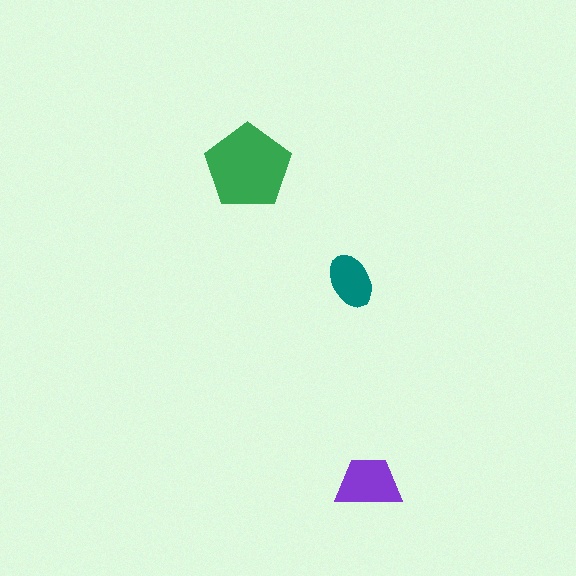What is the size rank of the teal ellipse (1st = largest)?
3rd.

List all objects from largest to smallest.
The green pentagon, the purple trapezoid, the teal ellipse.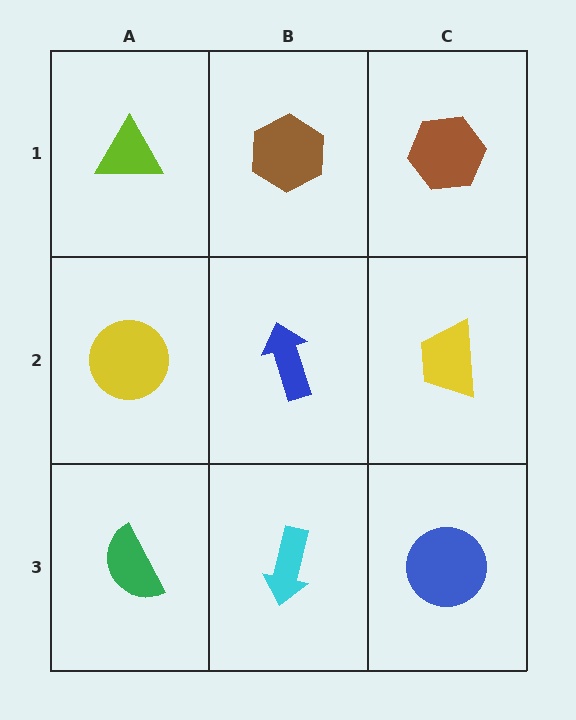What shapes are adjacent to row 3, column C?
A yellow trapezoid (row 2, column C), a cyan arrow (row 3, column B).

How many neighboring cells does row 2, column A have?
3.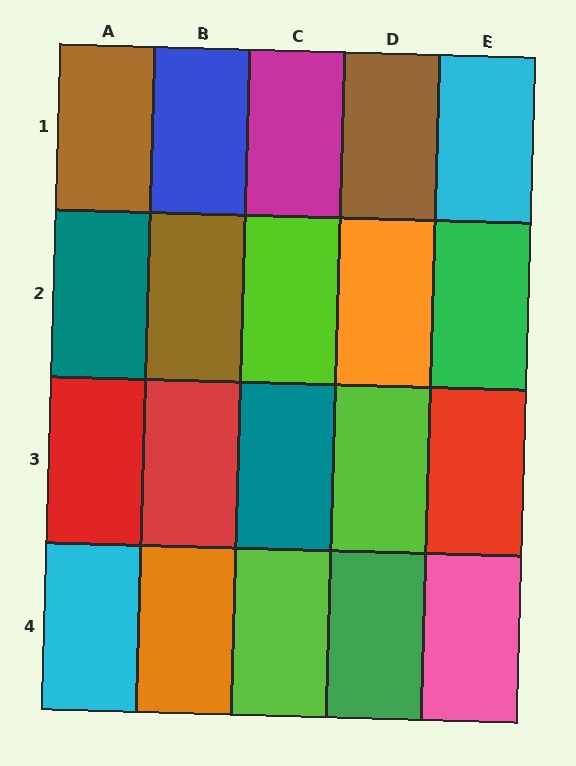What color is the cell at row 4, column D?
Green.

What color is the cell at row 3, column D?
Lime.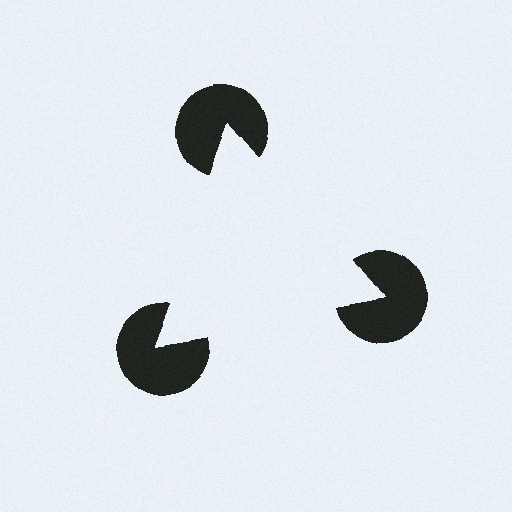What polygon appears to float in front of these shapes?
An illusory triangle — its edges are inferred from the aligned wedge cuts in the pac-man discs, not physically drawn.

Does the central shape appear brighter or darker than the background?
It typically appears slightly brighter than the background, even though no actual brightness change is drawn.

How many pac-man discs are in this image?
There are 3 — one at each vertex of the illusory triangle.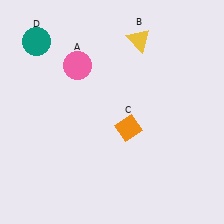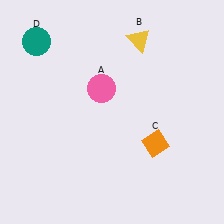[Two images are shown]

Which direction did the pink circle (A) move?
The pink circle (A) moved right.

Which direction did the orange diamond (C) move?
The orange diamond (C) moved right.